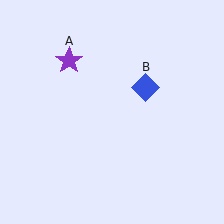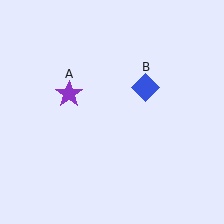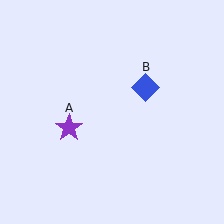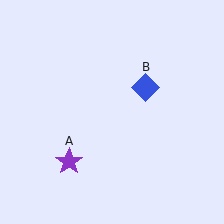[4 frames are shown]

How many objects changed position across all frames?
1 object changed position: purple star (object A).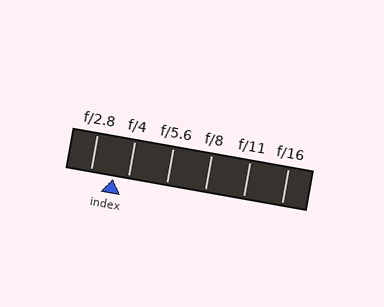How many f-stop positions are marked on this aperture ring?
There are 6 f-stop positions marked.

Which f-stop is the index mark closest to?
The index mark is closest to f/4.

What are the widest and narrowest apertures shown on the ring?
The widest aperture shown is f/2.8 and the narrowest is f/16.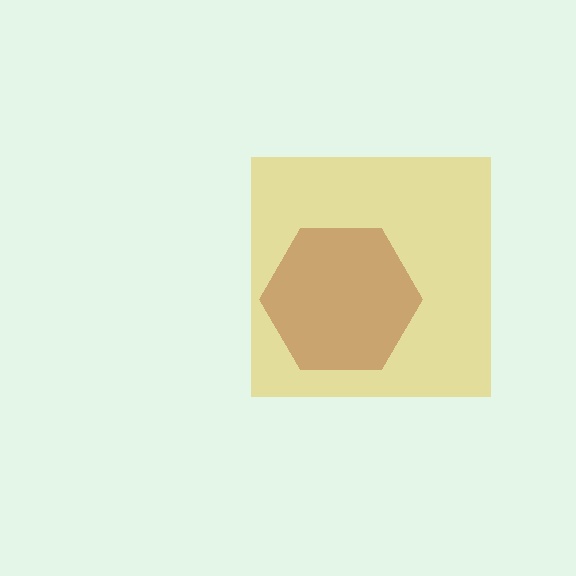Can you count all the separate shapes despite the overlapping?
Yes, there are 2 separate shapes.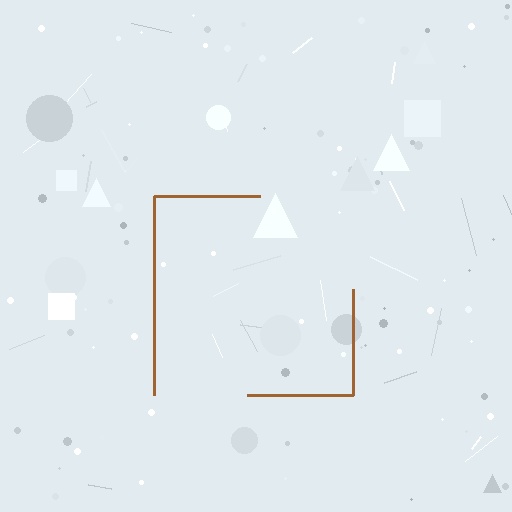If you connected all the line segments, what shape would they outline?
They would outline a square.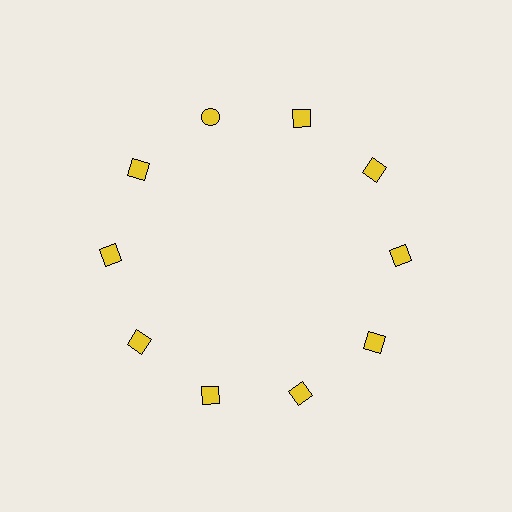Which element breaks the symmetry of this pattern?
The yellow circle at roughly the 11 o'clock position breaks the symmetry. All other shapes are yellow squares.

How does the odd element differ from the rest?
It has a different shape: circle instead of square.